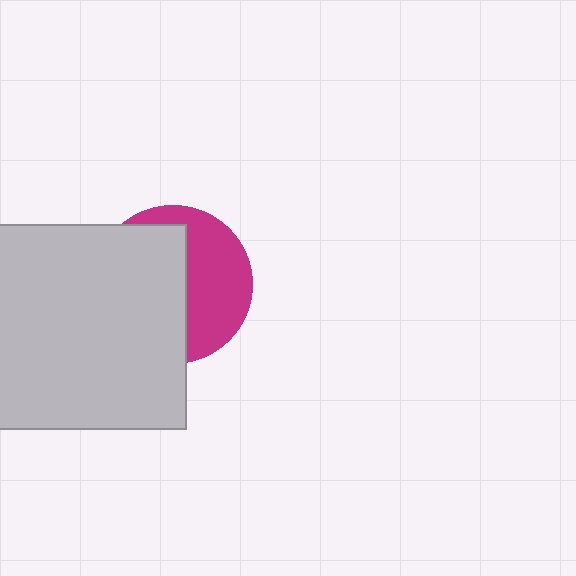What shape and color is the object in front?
The object in front is a light gray square.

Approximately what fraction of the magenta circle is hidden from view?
Roughly 57% of the magenta circle is hidden behind the light gray square.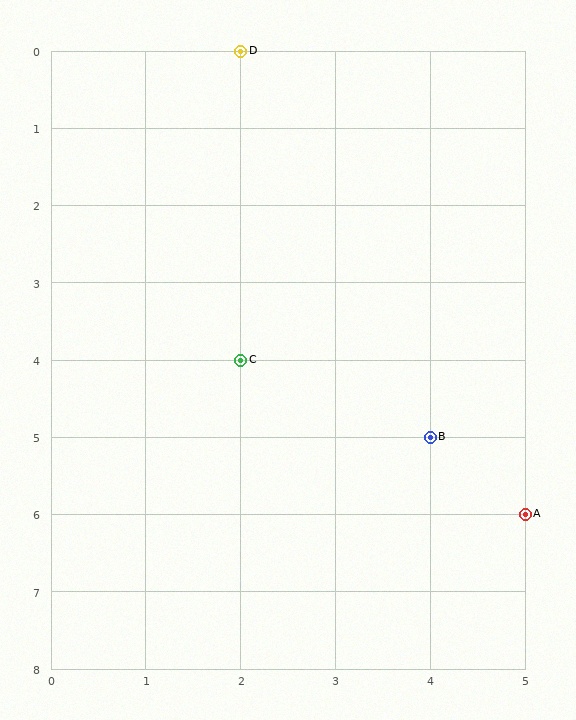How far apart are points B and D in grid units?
Points B and D are 2 columns and 5 rows apart (about 5.4 grid units diagonally).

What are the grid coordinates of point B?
Point B is at grid coordinates (4, 5).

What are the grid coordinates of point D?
Point D is at grid coordinates (2, 0).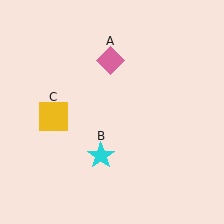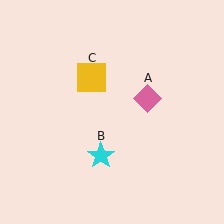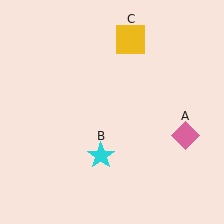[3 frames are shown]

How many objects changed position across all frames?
2 objects changed position: pink diamond (object A), yellow square (object C).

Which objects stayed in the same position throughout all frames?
Cyan star (object B) remained stationary.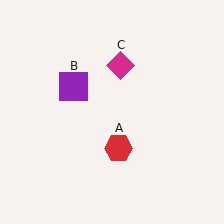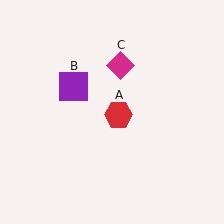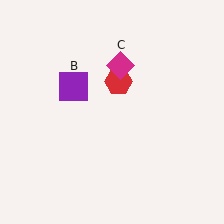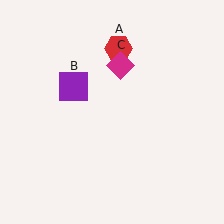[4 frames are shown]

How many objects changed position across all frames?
1 object changed position: red hexagon (object A).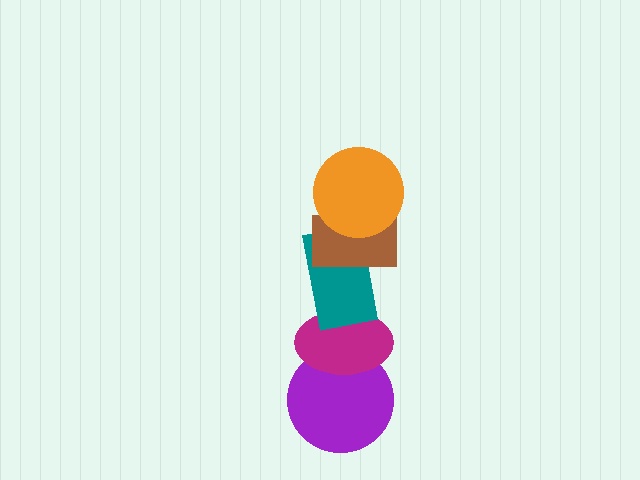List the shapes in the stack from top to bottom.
From top to bottom: the orange circle, the brown rectangle, the teal rectangle, the magenta ellipse, the purple circle.